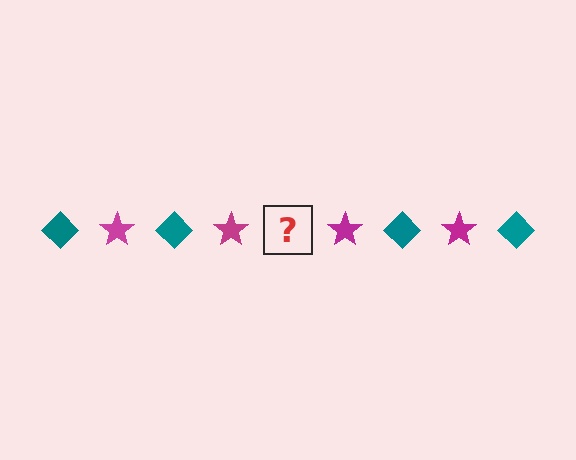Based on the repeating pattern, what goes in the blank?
The blank should be a teal diamond.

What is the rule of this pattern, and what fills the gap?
The rule is that the pattern alternates between teal diamond and magenta star. The gap should be filled with a teal diamond.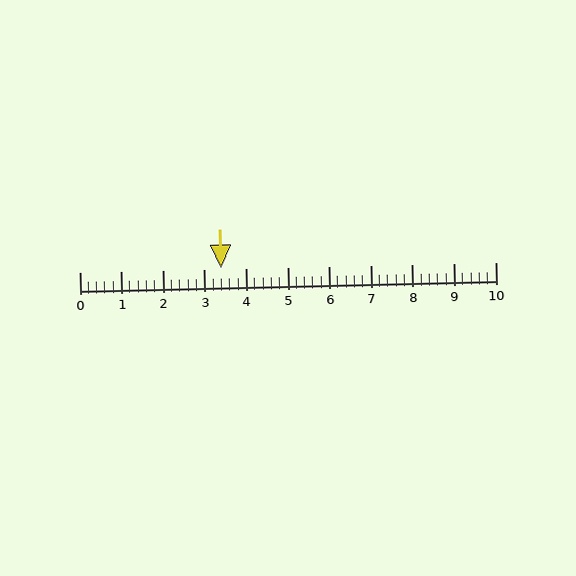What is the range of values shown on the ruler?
The ruler shows values from 0 to 10.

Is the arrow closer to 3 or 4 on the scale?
The arrow is closer to 3.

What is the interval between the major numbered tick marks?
The major tick marks are spaced 1 units apart.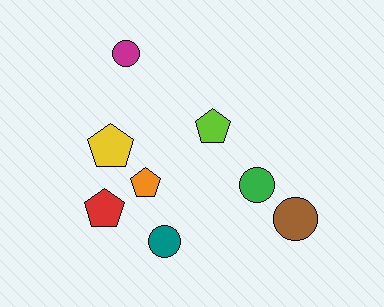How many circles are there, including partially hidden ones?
There are 4 circles.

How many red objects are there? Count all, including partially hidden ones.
There is 1 red object.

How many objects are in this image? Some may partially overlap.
There are 8 objects.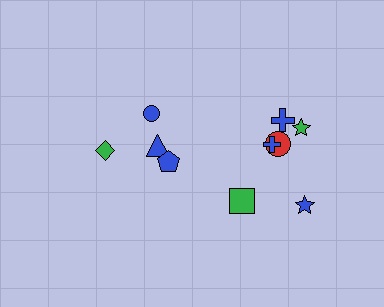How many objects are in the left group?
There are 4 objects.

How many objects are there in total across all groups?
There are 10 objects.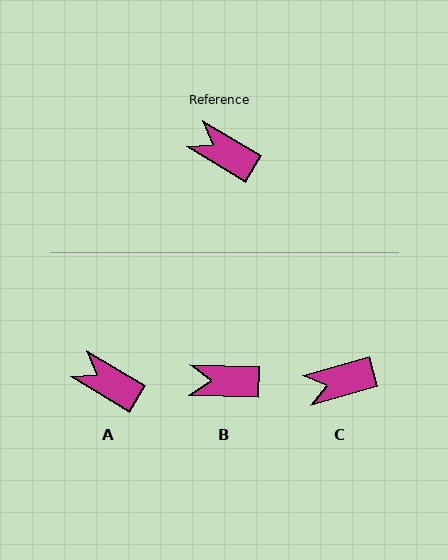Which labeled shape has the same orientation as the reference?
A.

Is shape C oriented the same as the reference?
No, it is off by about 47 degrees.